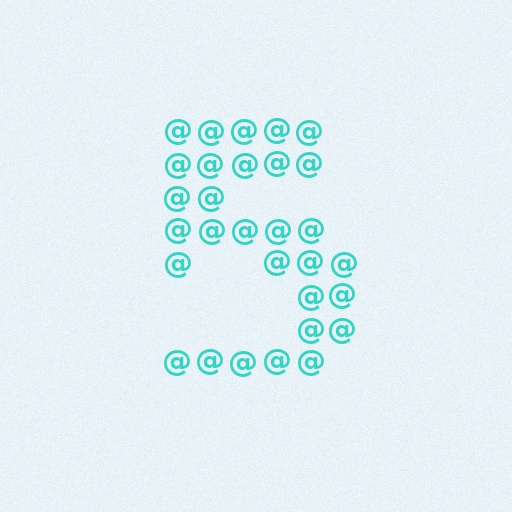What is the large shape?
The large shape is the digit 5.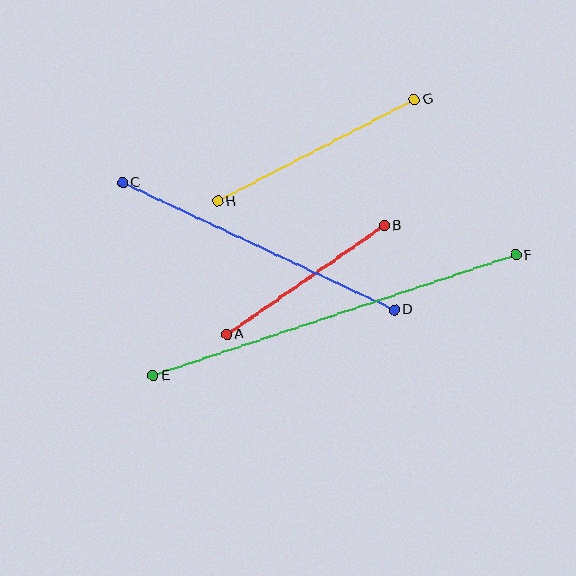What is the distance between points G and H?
The distance is approximately 221 pixels.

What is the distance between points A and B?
The distance is approximately 192 pixels.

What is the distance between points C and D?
The distance is approximately 300 pixels.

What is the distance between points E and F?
The distance is approximately 382 pixels.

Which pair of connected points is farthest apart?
Points E and F are farthest apart.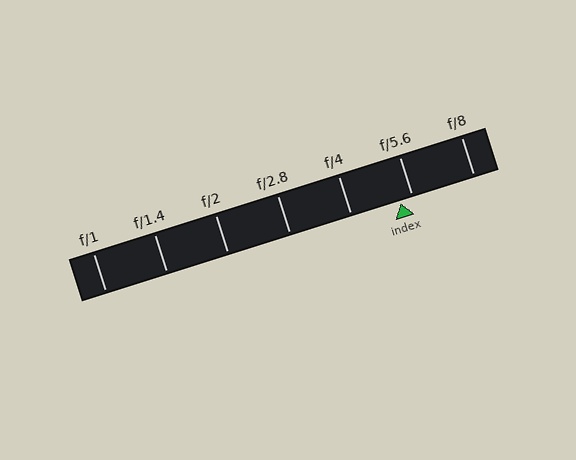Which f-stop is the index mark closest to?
The index mark is closest to f/5.6.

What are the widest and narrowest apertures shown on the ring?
The widest aperture shown is f/1 and the narrowest is f/8.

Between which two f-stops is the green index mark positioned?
The index mark is between f/4 and f/5.6.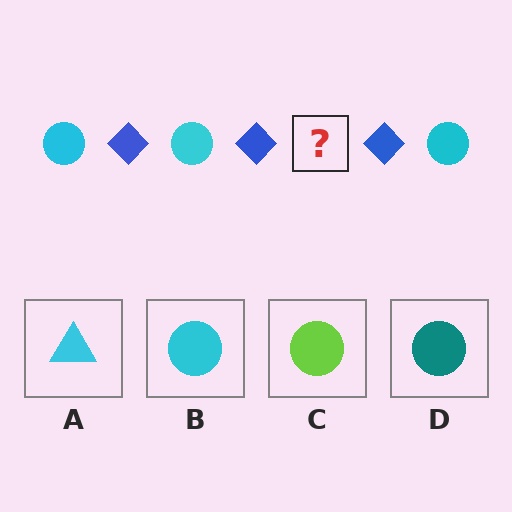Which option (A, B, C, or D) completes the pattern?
B.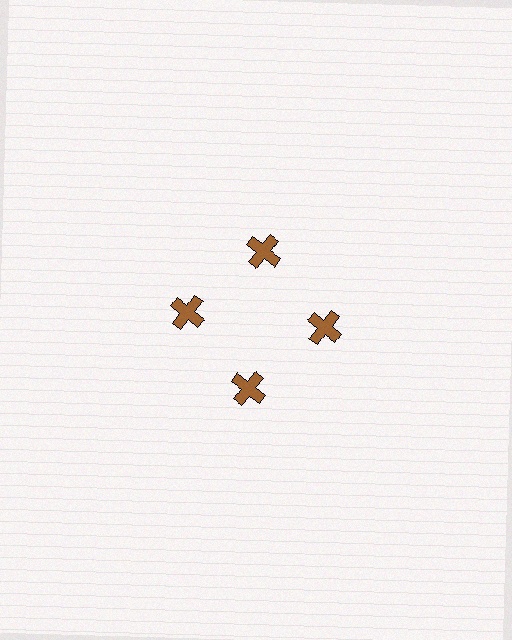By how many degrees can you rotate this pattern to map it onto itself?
The pattern maps onto itself every 90 degrees of rotation.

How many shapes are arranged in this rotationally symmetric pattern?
There are 4 shapes, arranged in 4 groups of 1.